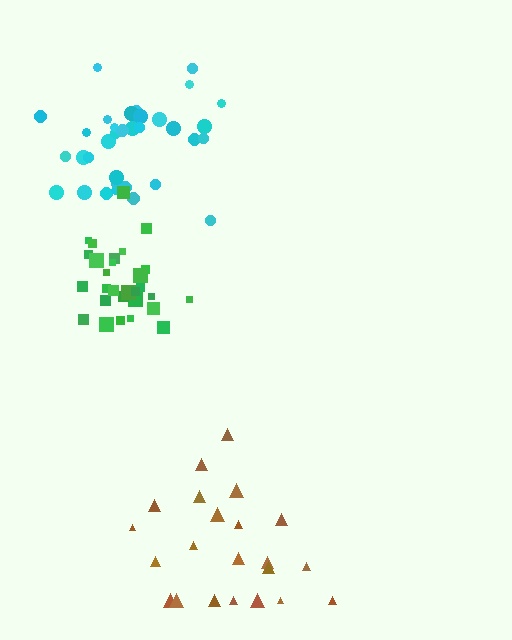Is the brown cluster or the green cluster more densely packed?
Green.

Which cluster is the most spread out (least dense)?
Brown.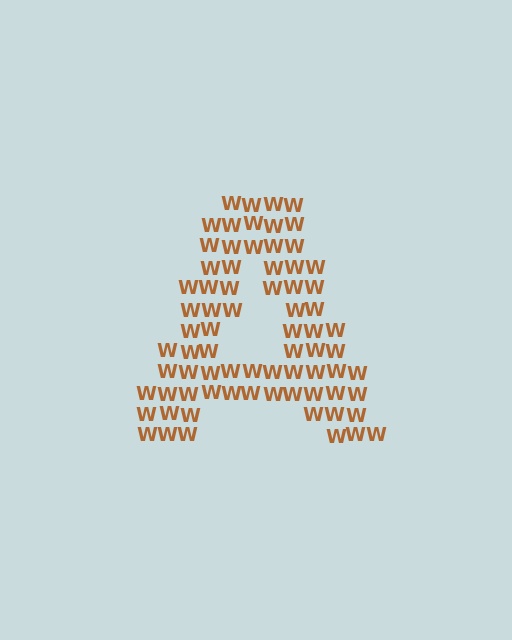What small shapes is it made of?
It is made of small letter W's.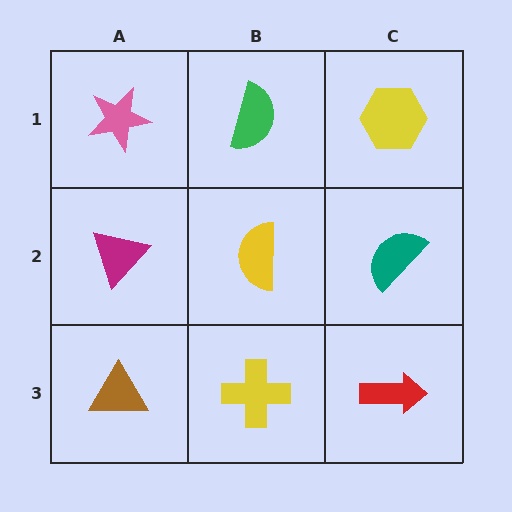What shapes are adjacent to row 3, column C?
A teal semicircle (row 2, column C), a yellow cross (row 3, column B).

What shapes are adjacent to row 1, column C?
A teal semicircle (row 2, column C), a green semicircle (row 1, column B).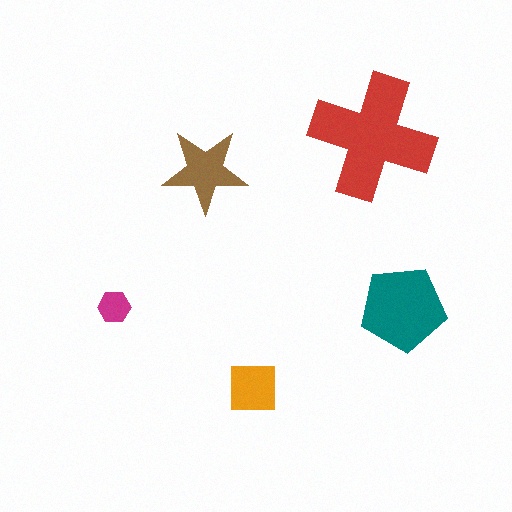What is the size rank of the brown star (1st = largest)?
3rd.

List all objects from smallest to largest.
The magenta hexagon, the orange square, the brown star, the teal pentagon, the red cross.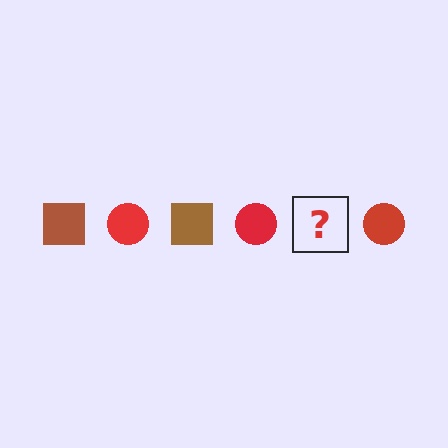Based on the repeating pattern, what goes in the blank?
The blank should be a brown square.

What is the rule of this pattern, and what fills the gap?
The rule is that the pattern alternates between brown square and red circle. The gap should be filled with a brown square.